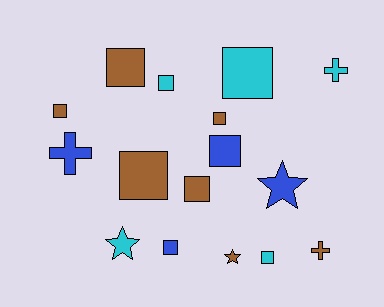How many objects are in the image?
There are 16 objects.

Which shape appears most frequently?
Square, with 10 objects.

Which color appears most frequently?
Brown, with 7 objects.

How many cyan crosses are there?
There is 1 cyan cross.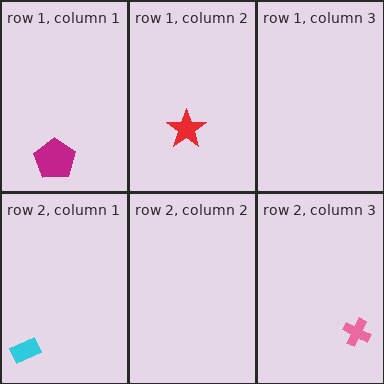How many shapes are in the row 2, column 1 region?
1.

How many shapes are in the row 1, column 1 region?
1.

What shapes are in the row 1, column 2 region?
The red star.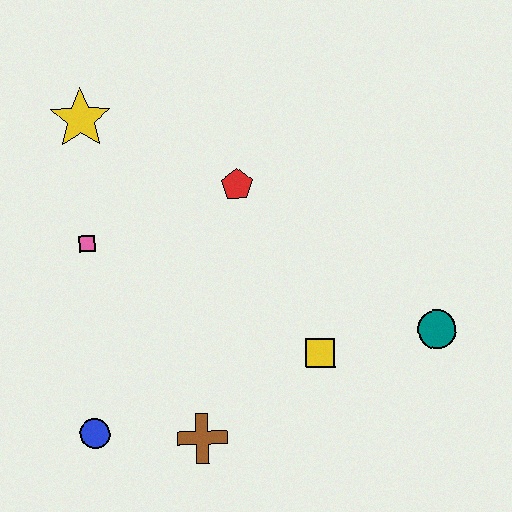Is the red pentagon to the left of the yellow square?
Yes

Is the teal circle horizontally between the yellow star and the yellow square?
No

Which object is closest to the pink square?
The yellow star is closest to the pink square.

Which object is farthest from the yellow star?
The teal circle is farthest from the yellow star.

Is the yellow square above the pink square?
No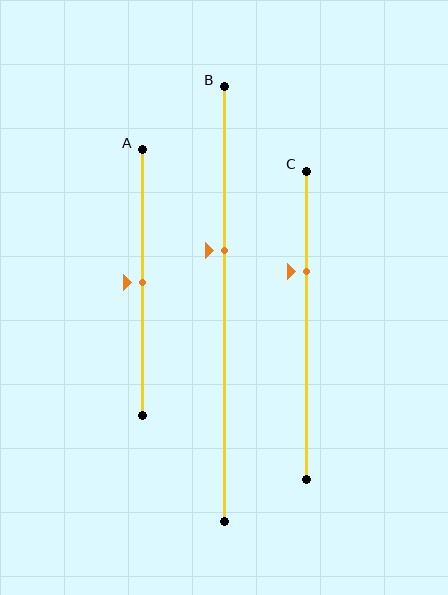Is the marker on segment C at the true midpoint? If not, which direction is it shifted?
No, the marker on segment C is shifted upward by about 17% of the segment length.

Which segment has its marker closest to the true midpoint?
Segment A has its marker closest to the true midpoint.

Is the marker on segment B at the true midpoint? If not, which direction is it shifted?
No, the marker on segment B is shifted upward by about 12% of the segment length.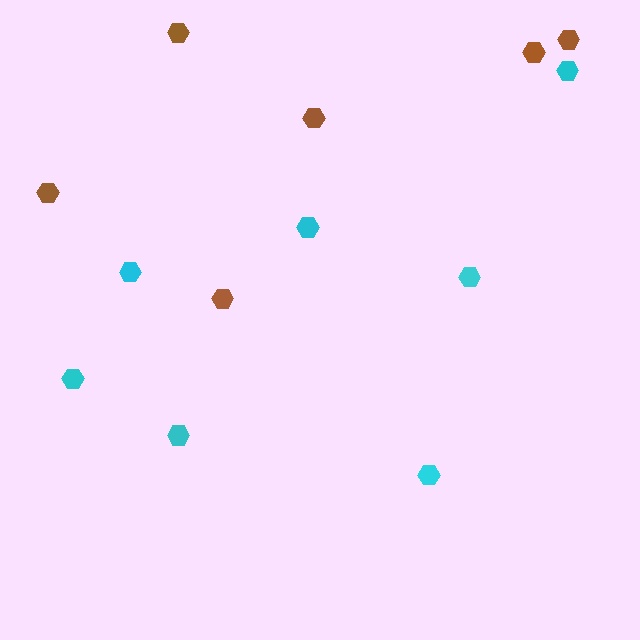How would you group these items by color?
There are 2 groups: one group of brown hexagons (6) and one group of cyan hexagons (7).